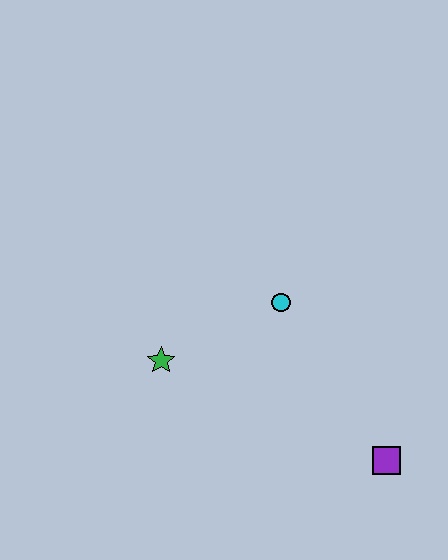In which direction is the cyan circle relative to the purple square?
The cyan circle is above the purple square.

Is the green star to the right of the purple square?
No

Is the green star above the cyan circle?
No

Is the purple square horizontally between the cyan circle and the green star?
No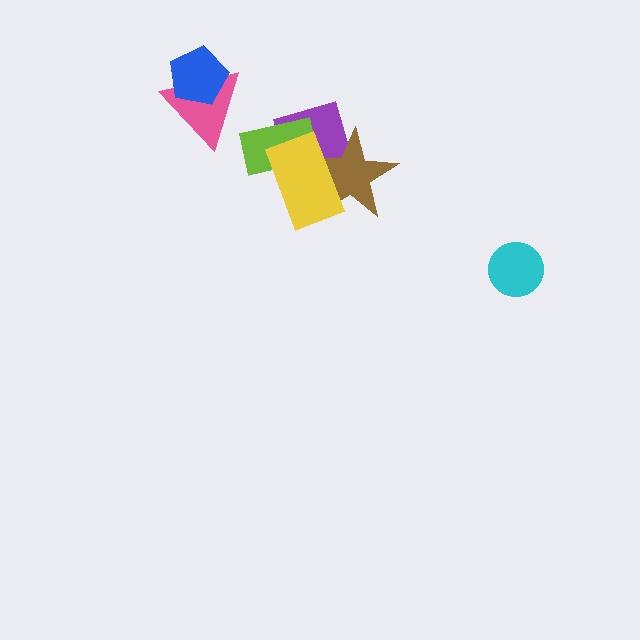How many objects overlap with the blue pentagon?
1 object overlaps with the blue pentagon.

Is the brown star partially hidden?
Yes, it is partially covered by another shape.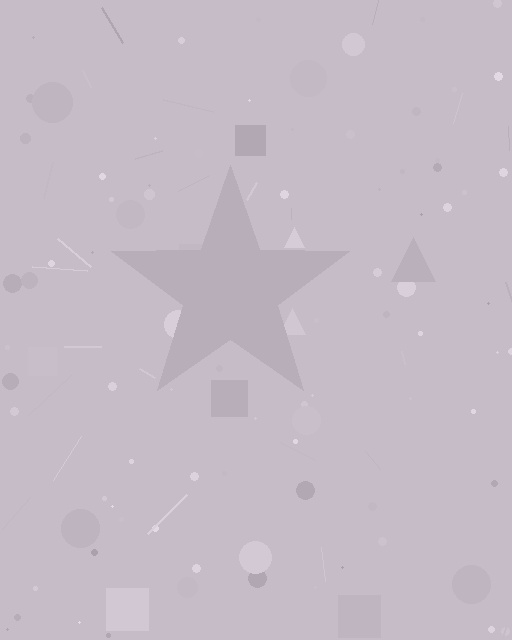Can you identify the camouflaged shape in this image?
The camouflaged shape is a star.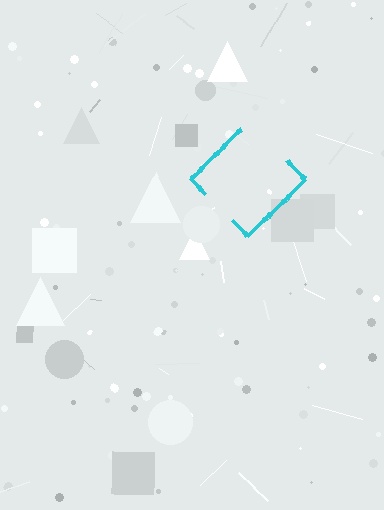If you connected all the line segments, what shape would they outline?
They would outline a diamond.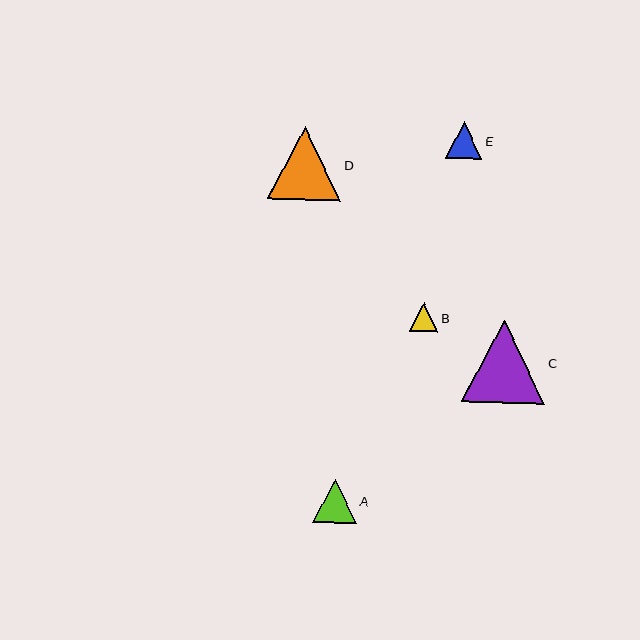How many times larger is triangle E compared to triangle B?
Triangle E is approximately 1.3 times the size of triangle B.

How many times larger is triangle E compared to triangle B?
Triangle E is approximately 1.3 times the size of triangle B.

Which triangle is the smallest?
Triangle B is the smallest with a size of approximately 28 pixels.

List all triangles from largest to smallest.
From largest to smallest: C, D, A, E, B.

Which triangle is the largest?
Triangle C is the largest with a size of approximately 83 pixels.